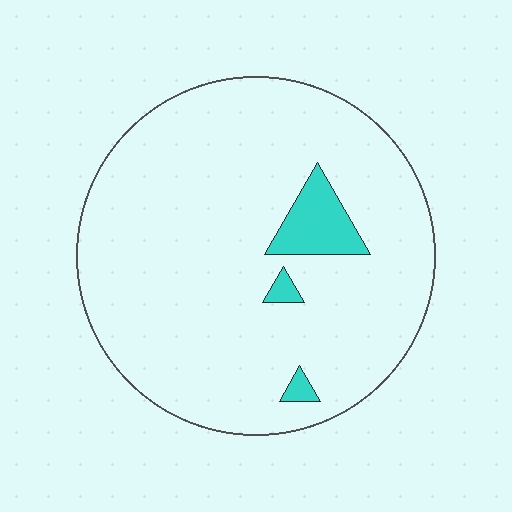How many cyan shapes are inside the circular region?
3.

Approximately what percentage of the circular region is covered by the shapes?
Approximately 5%.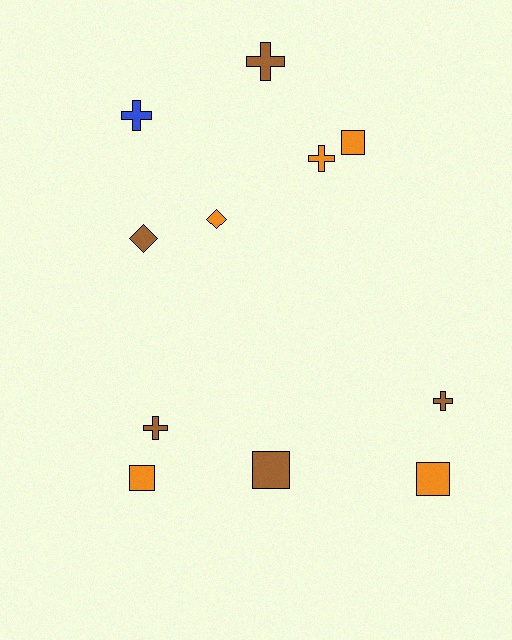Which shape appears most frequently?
Cross, with 5 objects.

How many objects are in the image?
There are 11 objects.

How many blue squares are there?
There are no blue squares.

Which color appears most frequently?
Brown, with 5 objects.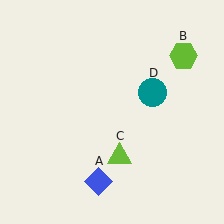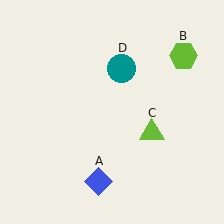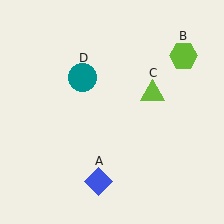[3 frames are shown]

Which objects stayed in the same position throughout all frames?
Blue diamond (object A) and lime hexagon (object B) remained stationary.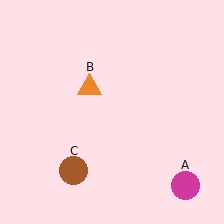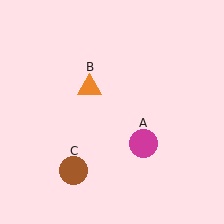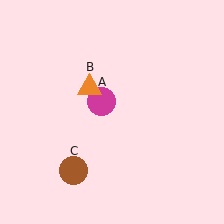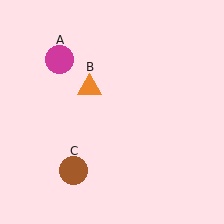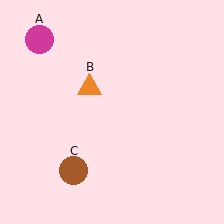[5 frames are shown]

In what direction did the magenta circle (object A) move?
The magenta circle (object A) moved up and to the left.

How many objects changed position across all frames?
1 object changed position: magenta circle (object A).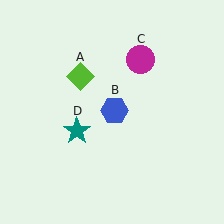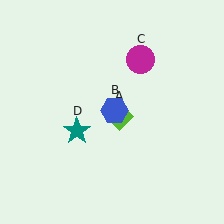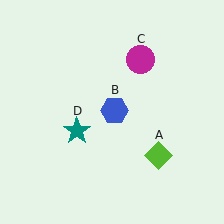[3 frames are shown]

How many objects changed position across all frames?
1 object changed position: lime diamond (object A).